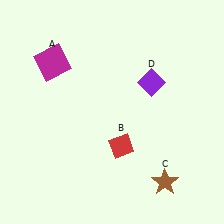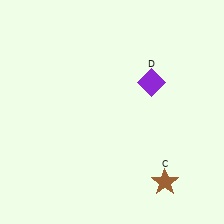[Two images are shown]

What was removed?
The red diamond (B), the magenta square (A) were removed in Image 2.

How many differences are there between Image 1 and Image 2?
There are 2 differences between the two images.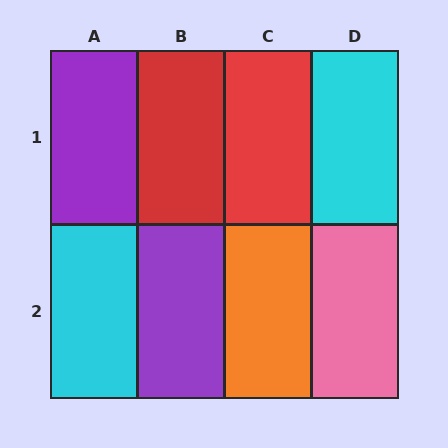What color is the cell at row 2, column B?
Purple.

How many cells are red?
2 cells are red.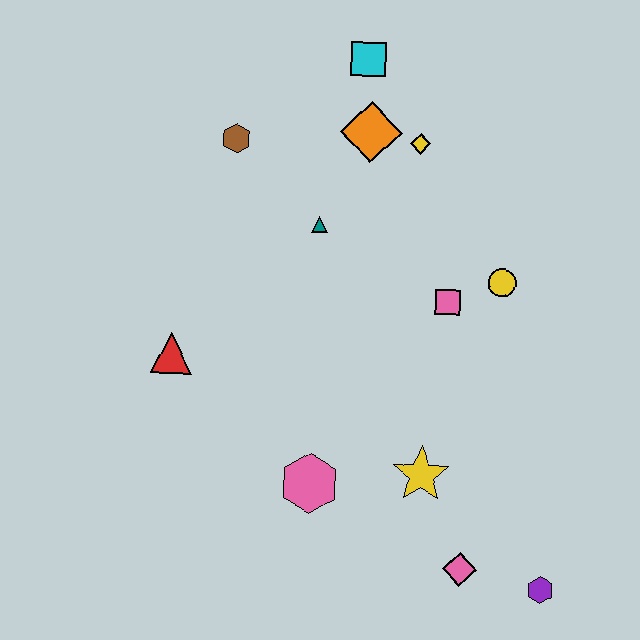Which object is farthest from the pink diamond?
The cyan square is farthest from the pink diamond.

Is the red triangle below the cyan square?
Yes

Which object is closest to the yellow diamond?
The orange diamond is closest to the yellow diamond.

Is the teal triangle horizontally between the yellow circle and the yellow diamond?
No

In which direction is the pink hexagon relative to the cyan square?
The pink hexagon is below the cyan square.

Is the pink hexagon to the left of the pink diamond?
Yes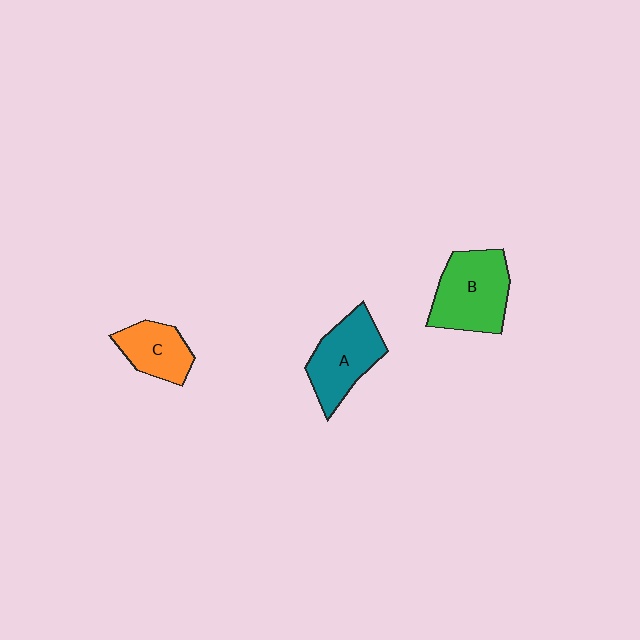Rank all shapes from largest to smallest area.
From largest to smallest: B (green), A (teal), C (orange).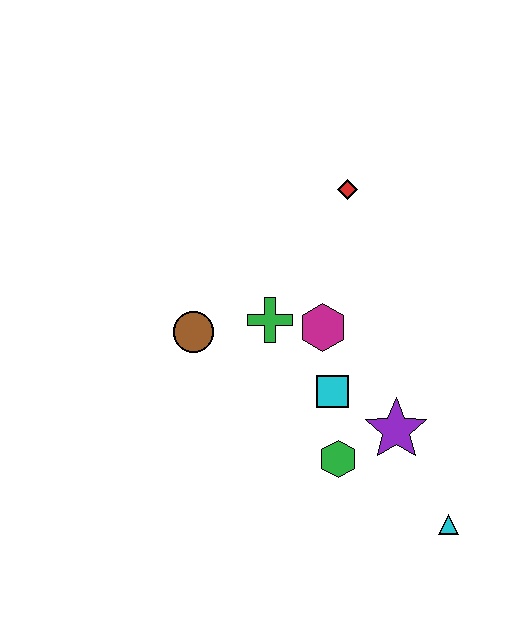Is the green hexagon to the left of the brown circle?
No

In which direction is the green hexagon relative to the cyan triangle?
The green hexagon is to the left of the cyan triangle.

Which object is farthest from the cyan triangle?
The red diamond is farthest from the cyan triangle.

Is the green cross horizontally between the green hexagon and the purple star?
No